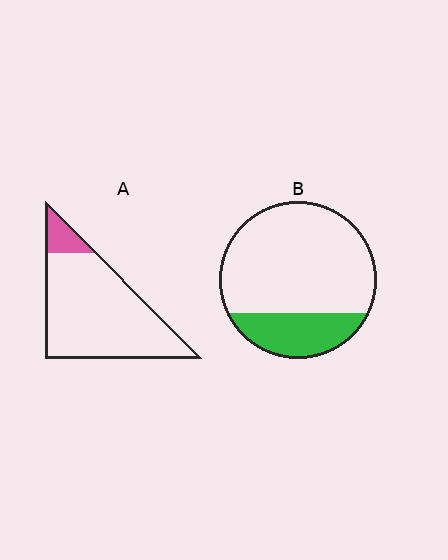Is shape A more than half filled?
No.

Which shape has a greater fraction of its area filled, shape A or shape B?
Shape B.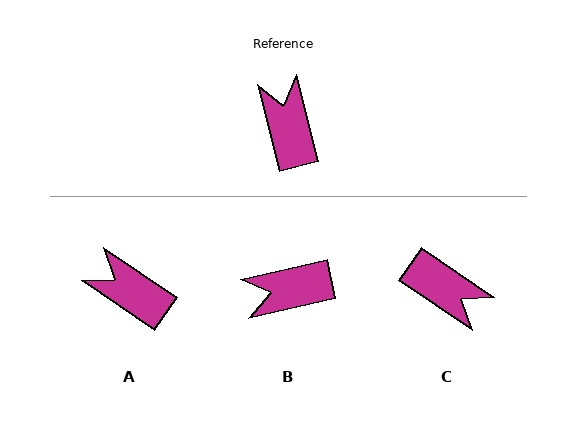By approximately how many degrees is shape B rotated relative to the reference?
Approximately 88 degrees counter-clockwise.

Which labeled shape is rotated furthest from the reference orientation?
C, about 139 degrees away.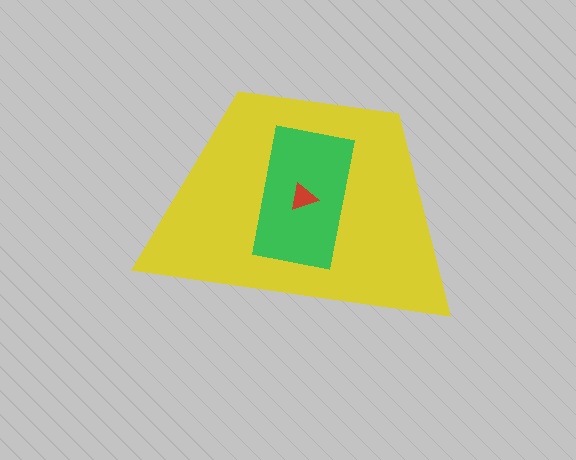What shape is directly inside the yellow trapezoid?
The green rectangle.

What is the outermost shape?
The yellow trapezoid.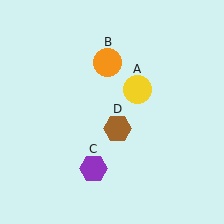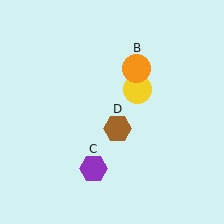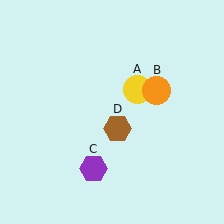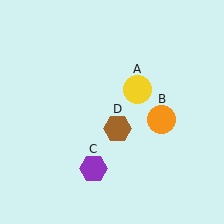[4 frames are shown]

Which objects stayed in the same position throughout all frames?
Yellow circle (object A) and purple hexagon (object C) and brown hexagon (object D) remained stationary.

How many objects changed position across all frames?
1 object changed position: orange circle (object B).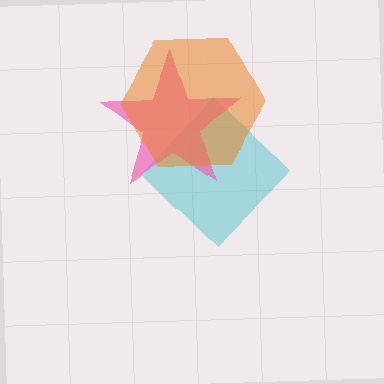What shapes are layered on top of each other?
The layered shapes are: a cyan diamond, a pink star, an orange hexagon.